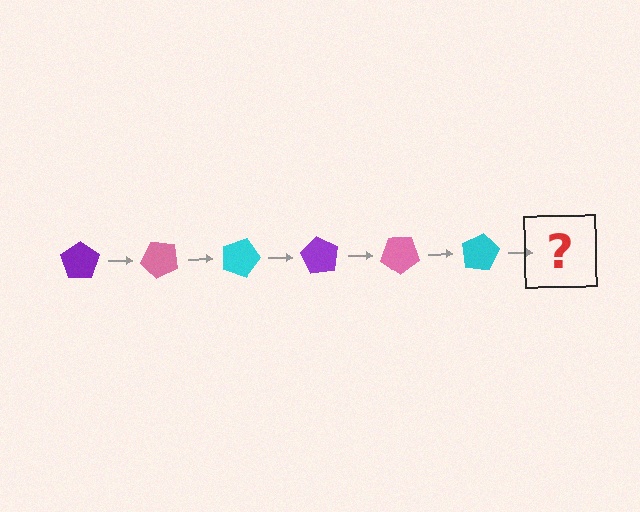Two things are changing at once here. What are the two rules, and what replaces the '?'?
The two rules are that it rotates 45 degrees each step and the color cycles through purple, pink, and cyan. The '?' should be a purple pentagon, rotated 270 degrees from the start.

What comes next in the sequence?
The next element should be a purple pentagon, rotated 270 degrees from the start.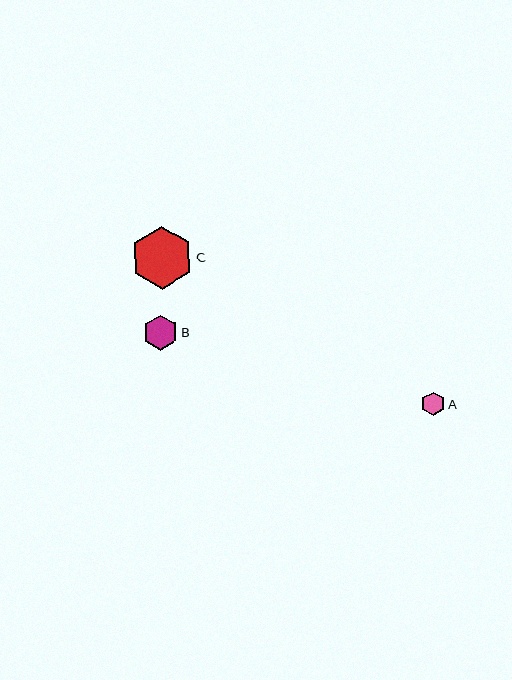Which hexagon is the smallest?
Hexagon A is the smallest with a size of approximately 24 pixels.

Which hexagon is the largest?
Hexagon C is the largest with a size of approximately 62 pixels.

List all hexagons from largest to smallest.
From largest to smallest: C, B, A.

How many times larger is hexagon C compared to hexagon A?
Hexagon C is approximately 2.6 times the size of hexagon A.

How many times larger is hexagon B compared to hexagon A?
Hexagon B is approximately 1.5 times the size of hexagon A.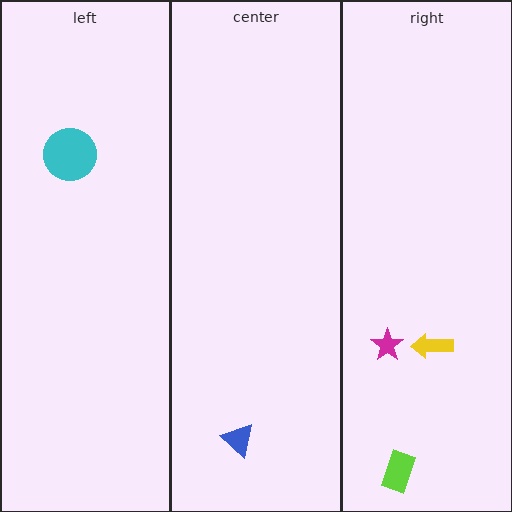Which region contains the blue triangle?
The center region.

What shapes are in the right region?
The yellow arrow, the magenta star, the lime rectangle.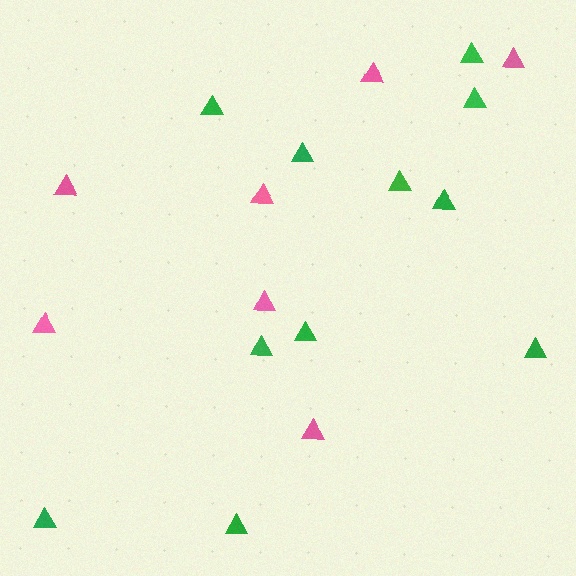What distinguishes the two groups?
There are 2 groups: one group of pink triangles (7) and one group of green triangles (11).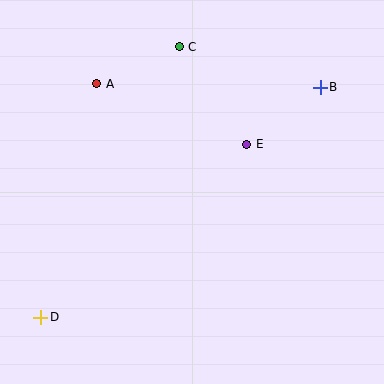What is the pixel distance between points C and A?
The distance between C and A is 91 pixels.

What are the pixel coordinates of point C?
Point C is at (179, 47).